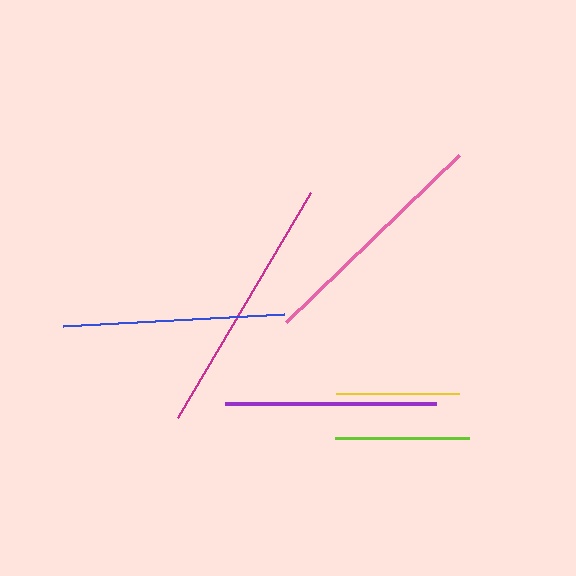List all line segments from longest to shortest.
From longest to shortest: magenta, pink, blue, purple, lime, yellow.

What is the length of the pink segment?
The pink segment is approximately 240 pixels long.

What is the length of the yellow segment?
The yellow segment is approximately 123 pixels long.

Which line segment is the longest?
The magenta line is the longest at approximately 261 pixels.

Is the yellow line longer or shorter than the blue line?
The blue line is longer than the yellow line.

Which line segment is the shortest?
The yellow line is the shortest at approximately 123 pixels.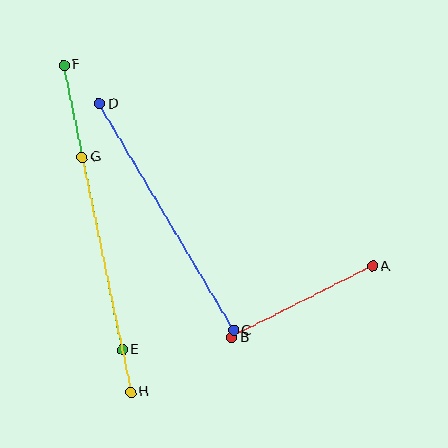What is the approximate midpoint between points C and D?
The midpoint is at approximately (167, 217) pixels.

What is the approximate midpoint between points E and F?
The midpoint is at approximately (93, 207) pixels.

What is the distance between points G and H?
The distance is approximately 240 pixels.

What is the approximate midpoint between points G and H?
The midpoint is at approximately (106, 275) pixels.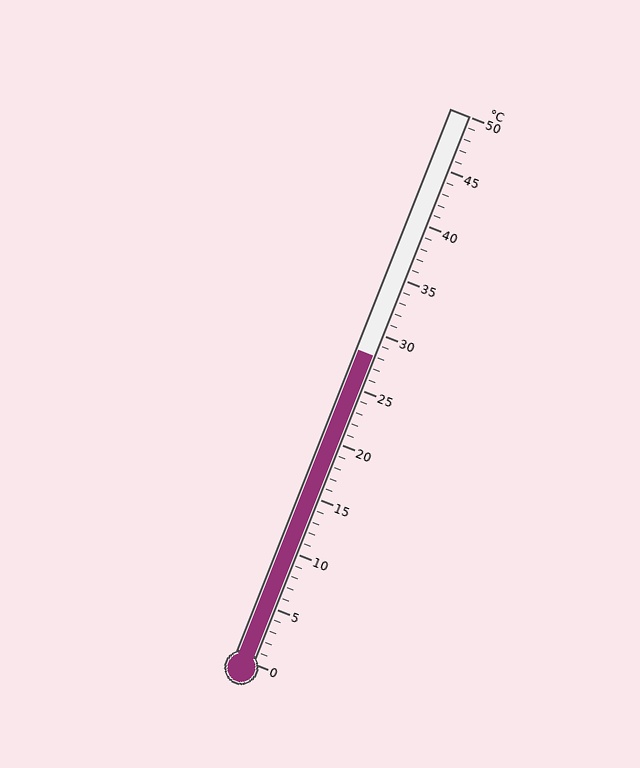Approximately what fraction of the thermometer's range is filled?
The thermometer is filled to approximately 55% of its range.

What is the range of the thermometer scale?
The thermometer scale ranges from 0°C to 50°C.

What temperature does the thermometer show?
The thermometer shows approximately 28°C.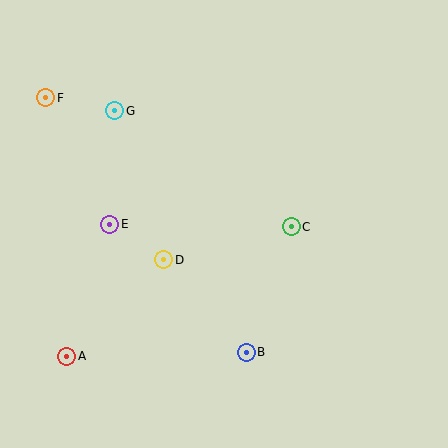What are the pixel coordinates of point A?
Point A is at (67, 356).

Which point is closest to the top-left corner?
Point F is closest to the top-left corner.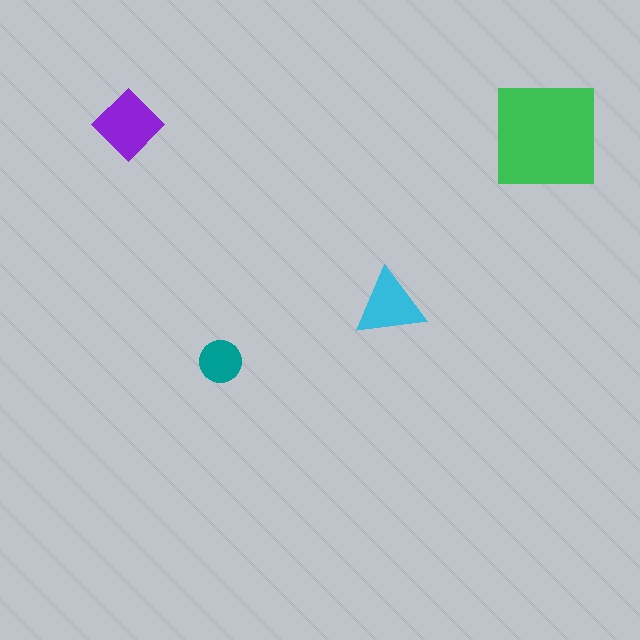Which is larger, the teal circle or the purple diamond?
The purple diamond.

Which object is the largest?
The green square.